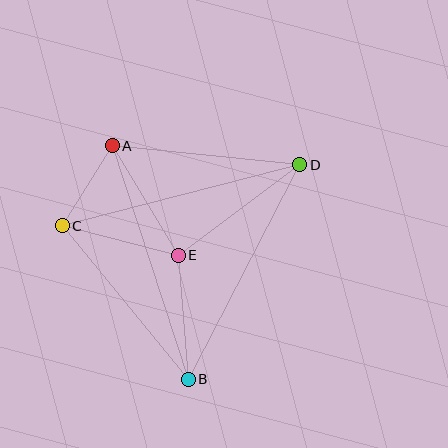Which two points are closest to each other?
Points A and C are closest to each other.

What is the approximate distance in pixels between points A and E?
The distance between A and E is approximately 128 pixels.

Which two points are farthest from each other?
Points A and B are farthest from each other.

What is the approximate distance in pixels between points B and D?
The distance between B and D is approximately 242 pixels.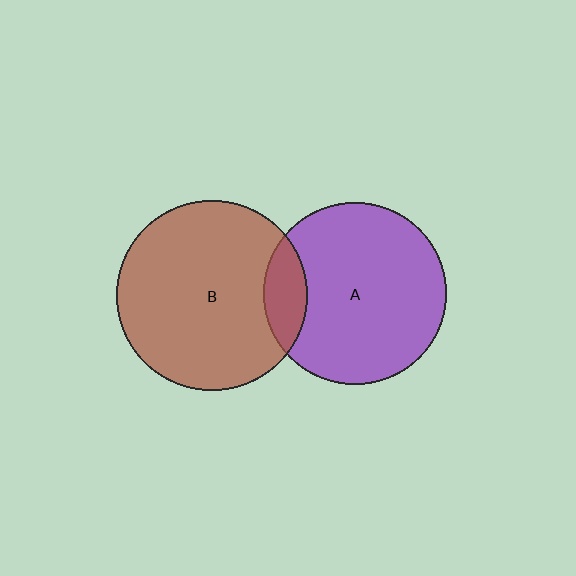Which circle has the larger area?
Circle B (brown).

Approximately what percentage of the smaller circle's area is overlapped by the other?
Approximately 15%.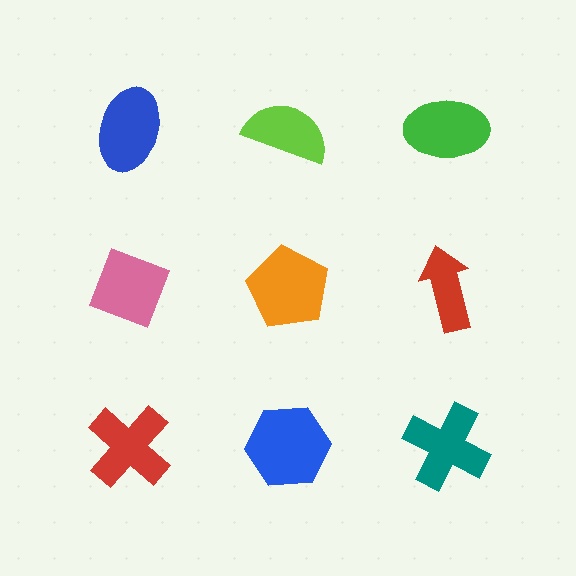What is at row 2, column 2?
An orange pentagon.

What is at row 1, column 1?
A blue ellipse.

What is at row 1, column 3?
A green ellipse.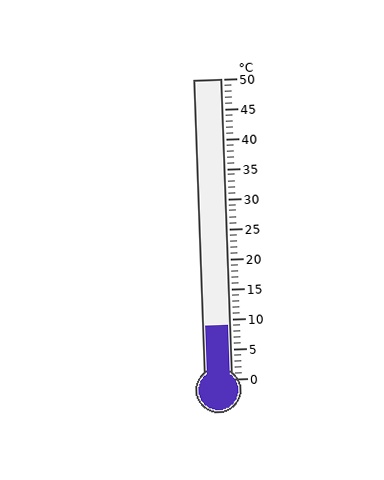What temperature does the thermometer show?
The thermometer shows approximately 9°C.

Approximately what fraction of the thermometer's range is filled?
The thermometer is filled to approximately 20% of its range.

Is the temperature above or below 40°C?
The temperature is below 40°C.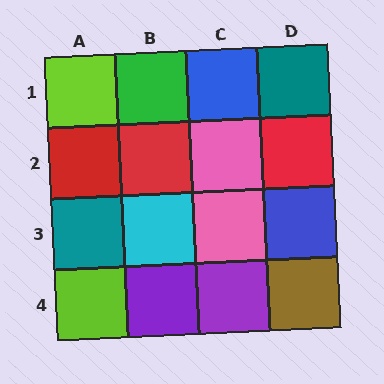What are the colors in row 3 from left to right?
Teal, cyan, pink, blue.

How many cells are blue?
2 cells are blue.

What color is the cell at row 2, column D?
Red.